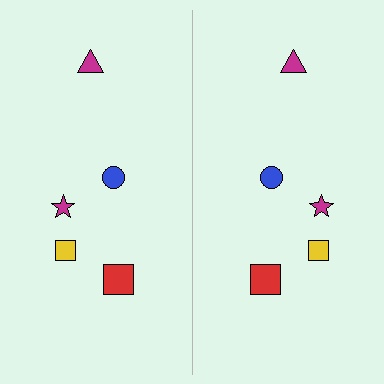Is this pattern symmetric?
Yes, this pattern has bilateral (reflection) symmetry.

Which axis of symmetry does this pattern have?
The pattern has a vertical axis of symmetry running through the center of the image.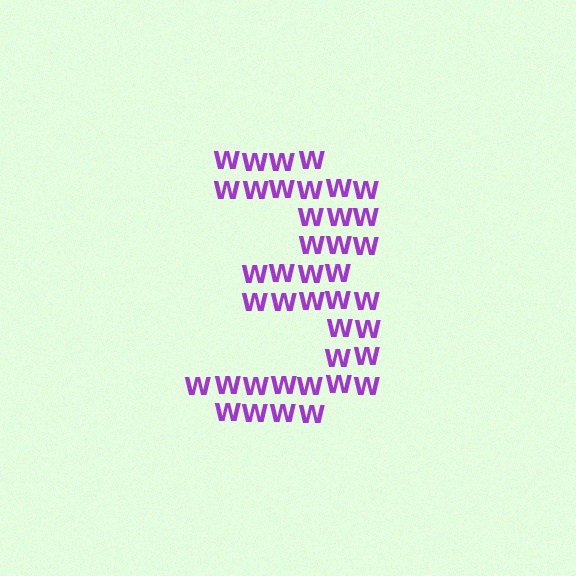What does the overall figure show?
The overall figure shows the digit 3.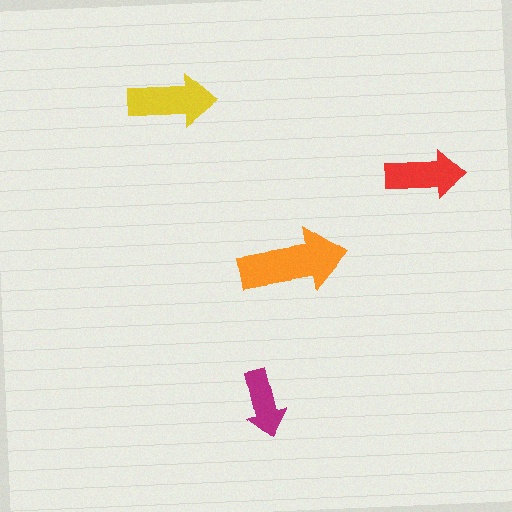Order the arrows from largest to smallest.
the orange one, the yellow one, the red one, the magenta one.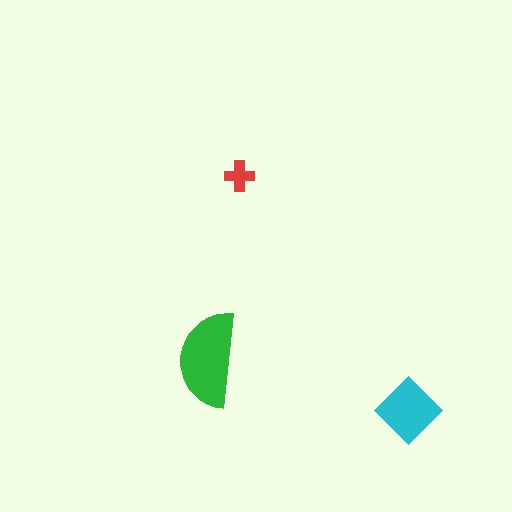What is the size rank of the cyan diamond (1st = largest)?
2nd.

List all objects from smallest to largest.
The red cross, the cyan diamond, the green semicircle.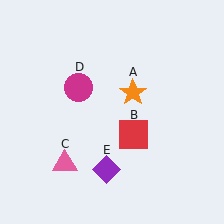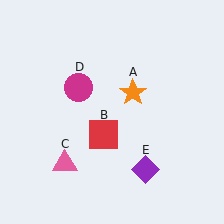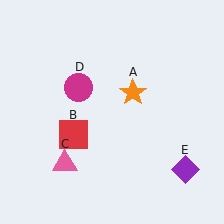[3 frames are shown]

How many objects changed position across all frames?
2 objects changed position: red square (object B), purple diamond (object E).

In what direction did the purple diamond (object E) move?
The purple diamond (object E) moved right.